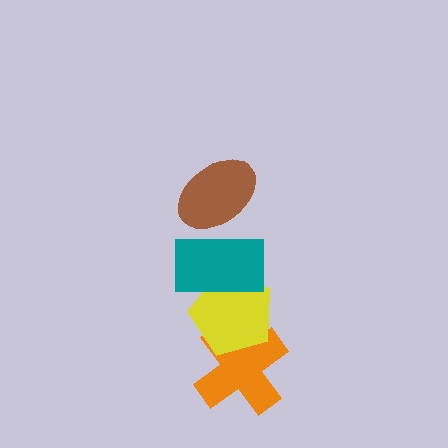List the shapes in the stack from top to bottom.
From top to bottom: the brown ellipse, the teal rectangle, the yellow pentagon, the orange cross.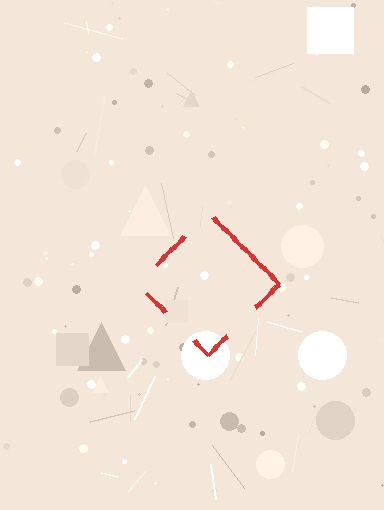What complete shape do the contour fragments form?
The contour fragments form a diamond.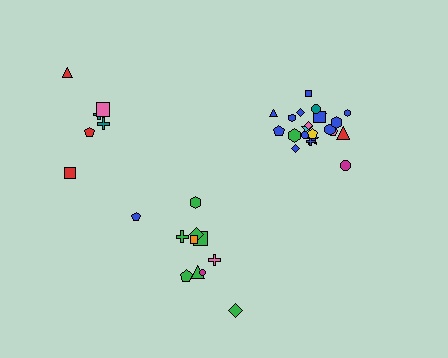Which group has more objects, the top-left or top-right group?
The top-right group.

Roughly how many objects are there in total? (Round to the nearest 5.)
Roughly 40 objects in total.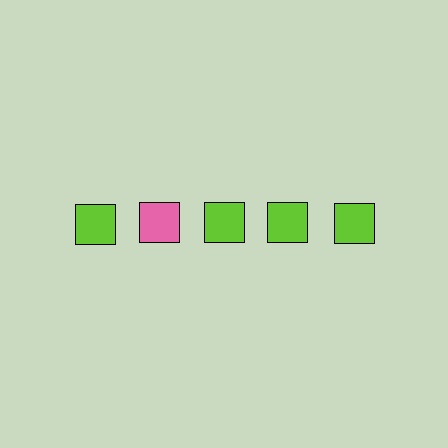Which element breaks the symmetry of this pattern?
The pink square in the top row, second from left column breaks the symmetry. All other shapes are lime squares.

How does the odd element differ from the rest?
It has a different color: pink instead of lime.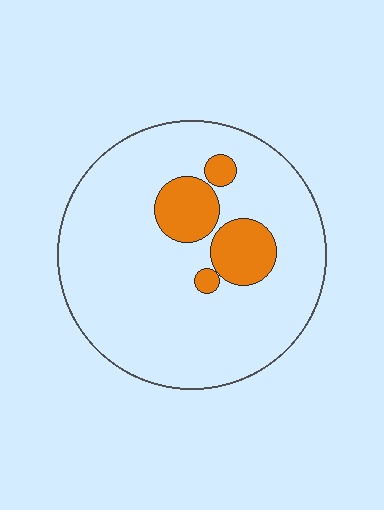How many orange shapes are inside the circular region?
4.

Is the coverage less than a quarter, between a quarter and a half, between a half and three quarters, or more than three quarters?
Less than a quarter.